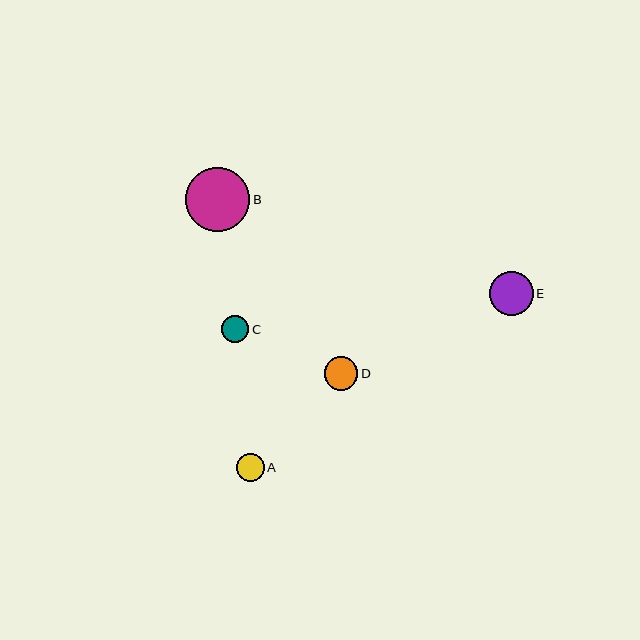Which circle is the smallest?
Circle C is the smallest with a size of approximately 27 pixels.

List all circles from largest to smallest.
From largest to smallest: B, E, D, A, C.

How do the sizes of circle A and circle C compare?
Circle A and circle C are approximately the same size.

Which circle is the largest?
Circle B is the largest with a size of approximately 65 pixels.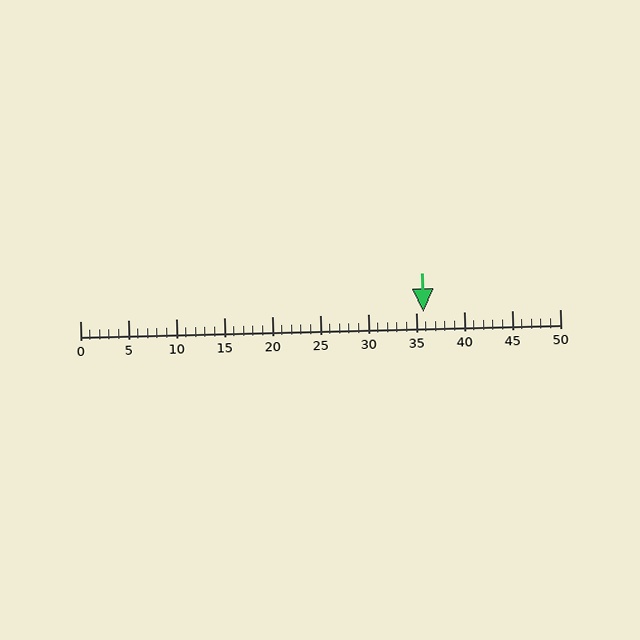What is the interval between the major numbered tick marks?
The major tick marks are spaced 5 units apart.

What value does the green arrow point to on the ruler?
The green arrow points to approximately 36.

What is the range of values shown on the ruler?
The ruler shows values from 0 to 50.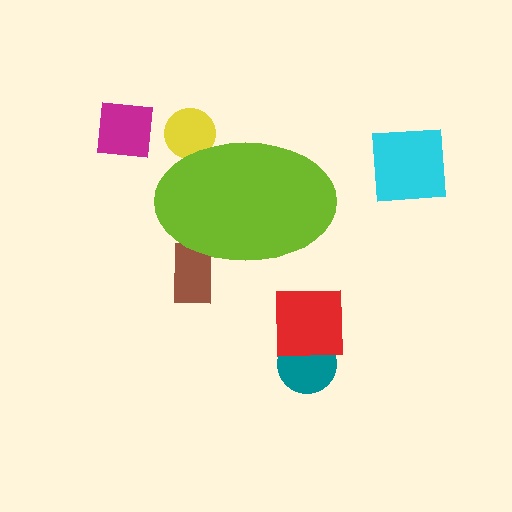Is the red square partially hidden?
No, the red square is fully visible.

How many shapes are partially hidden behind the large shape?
2 shapes are partially hidden.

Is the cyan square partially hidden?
No, the cyan square is fully visible.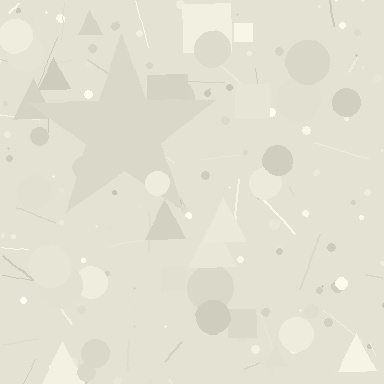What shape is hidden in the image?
A star is hidden in the image.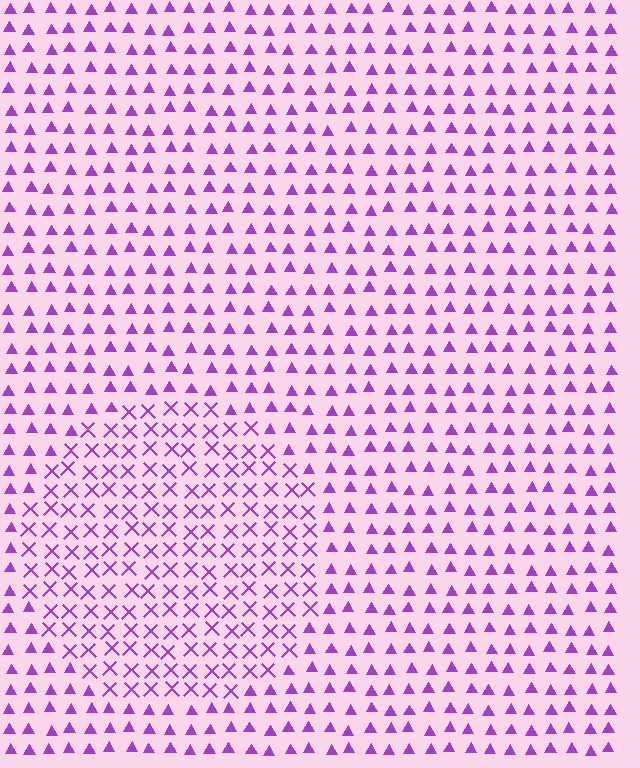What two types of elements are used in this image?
The image uses X marks inside the circle region and triangles outside it.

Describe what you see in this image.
The image is filled with small purple elements arranged in a uniform grid. A circle-shaped region contains X marks, while the surrounding area contains triangles. The boundary is defined purely by the change in element shape.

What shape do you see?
I see a circle.